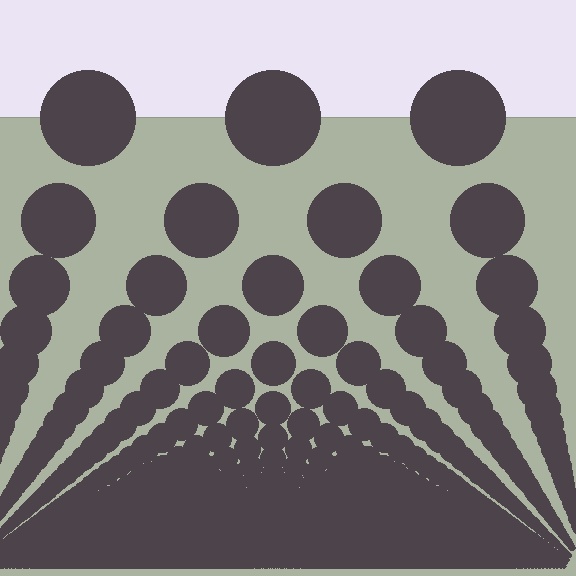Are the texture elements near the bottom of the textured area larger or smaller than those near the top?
Smaller. The gradient is inverted — elements near the bottom are smaller and denser.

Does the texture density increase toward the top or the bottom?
Density increases toward the bottom.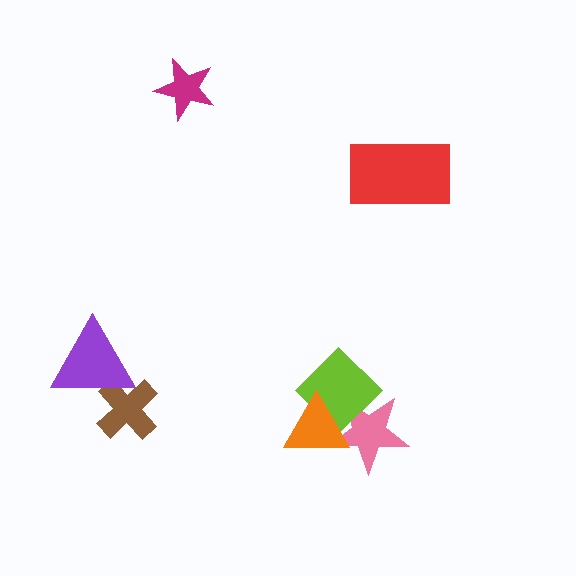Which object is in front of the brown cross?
The purple triangle is in front of the brown cross.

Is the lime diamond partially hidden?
Yes, it is partially covered by another shape.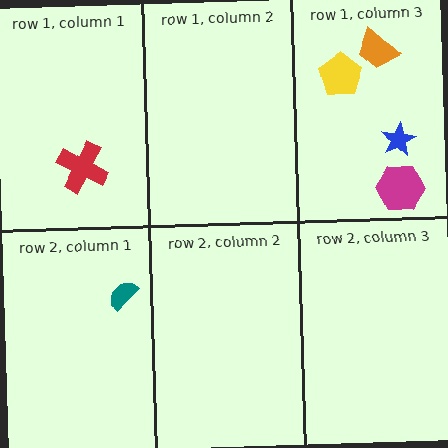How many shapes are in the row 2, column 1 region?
1.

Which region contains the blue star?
The row 1, column 3 region.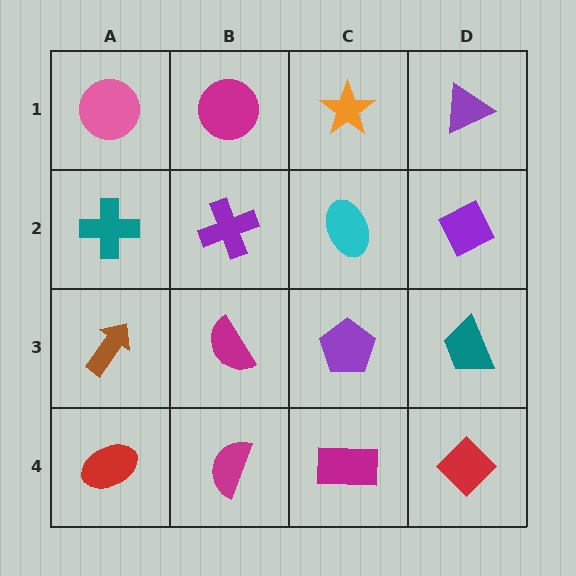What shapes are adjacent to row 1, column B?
A purple cross (row 2, column B), a pink circle (row 1, column A), an orange star (row 1, column C).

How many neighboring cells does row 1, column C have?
3.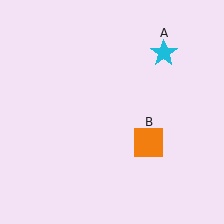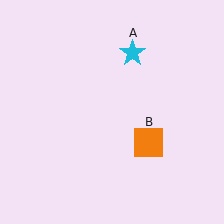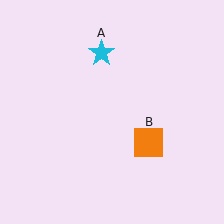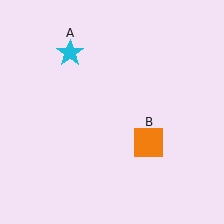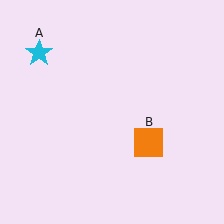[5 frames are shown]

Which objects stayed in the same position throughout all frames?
Orange square (object B) remained stationary.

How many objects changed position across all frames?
1 object changed position: cyan star (object A).